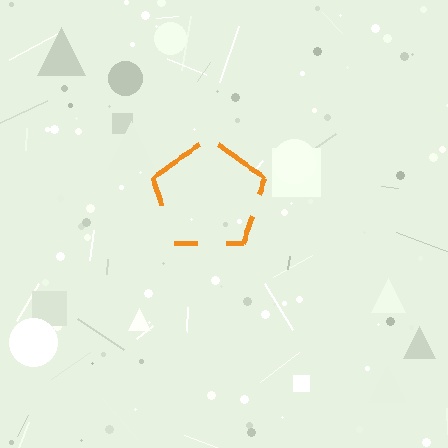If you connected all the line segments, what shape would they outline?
They would outline a pentagon.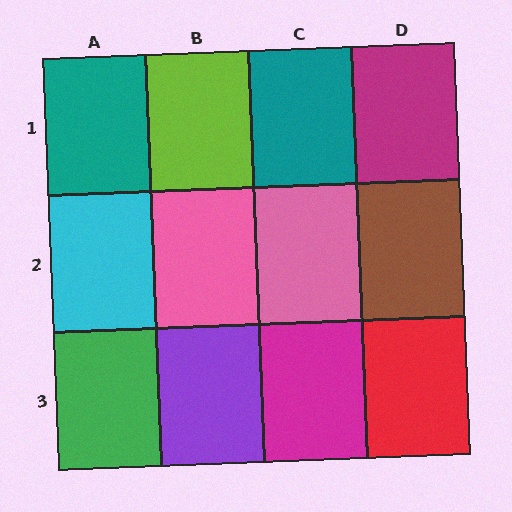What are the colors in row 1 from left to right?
Teal, lime, teal, magenta.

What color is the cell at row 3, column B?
Purple.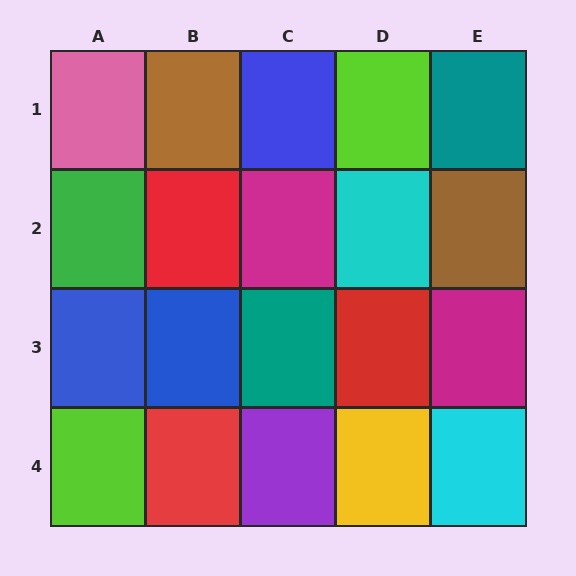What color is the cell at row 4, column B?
Red.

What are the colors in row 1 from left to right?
Pink, brown, blue, lime, teal.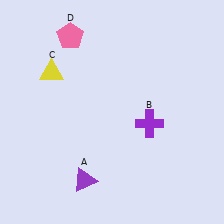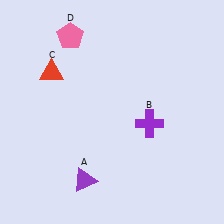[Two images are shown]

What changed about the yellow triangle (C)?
In Image 1, C is yellow. In Image 2, it changed to red.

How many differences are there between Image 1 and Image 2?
There is 1 difference between the two images.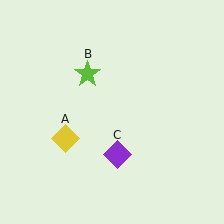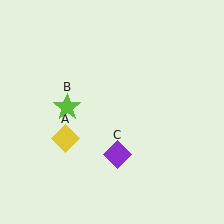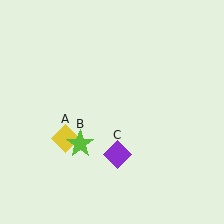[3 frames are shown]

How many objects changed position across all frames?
1 object changed position: lime star (object B).